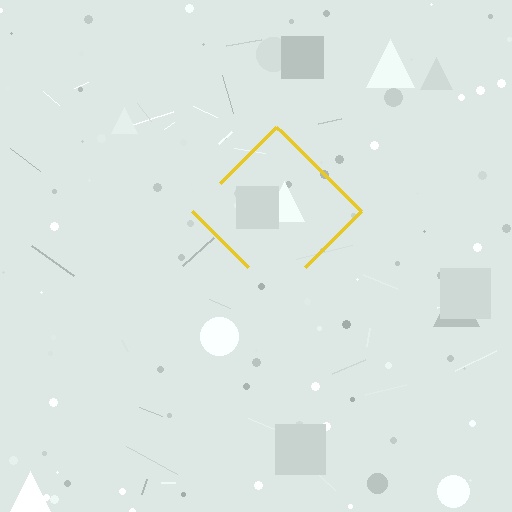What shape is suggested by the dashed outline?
The dashed outline suggests a diamond.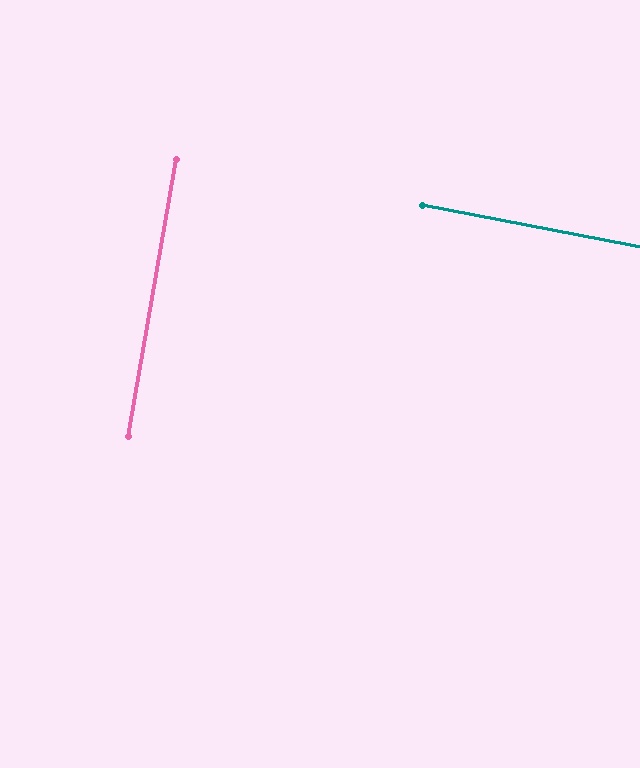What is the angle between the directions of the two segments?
Approximately 89 degrees.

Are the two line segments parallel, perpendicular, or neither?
Perpendicular — they meet at approximately 89°.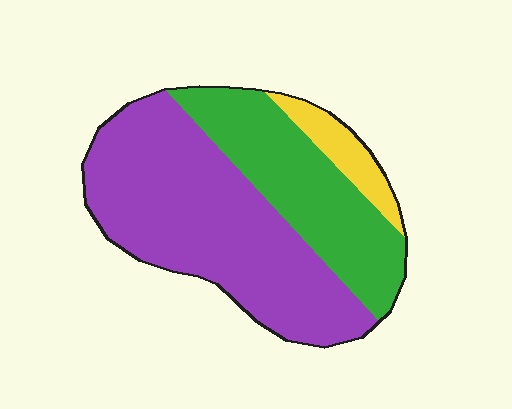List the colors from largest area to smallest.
From largest to smallest: purple, green, yellow.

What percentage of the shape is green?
Green covers about 35% of the shape.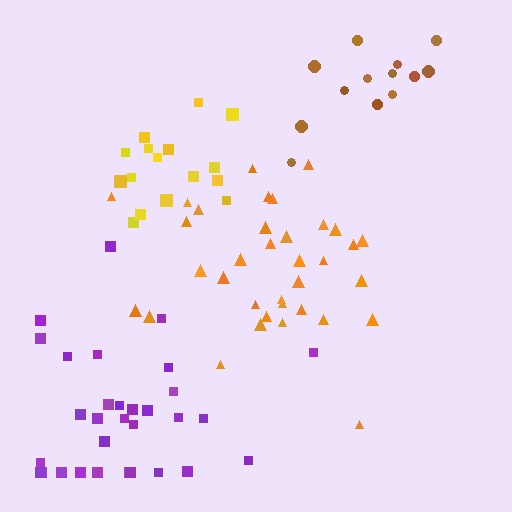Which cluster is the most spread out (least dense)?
Purple.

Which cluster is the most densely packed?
Yellow.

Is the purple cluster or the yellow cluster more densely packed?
Yellow.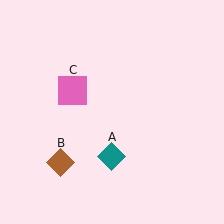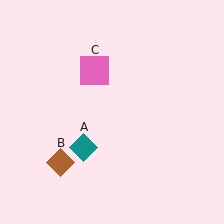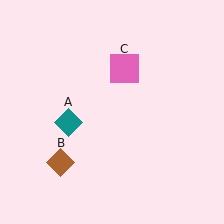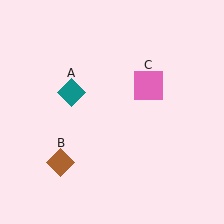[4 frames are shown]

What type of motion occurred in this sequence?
The teal diamond (object A), pink square (object C) rotated clockwise around the center of the scene.